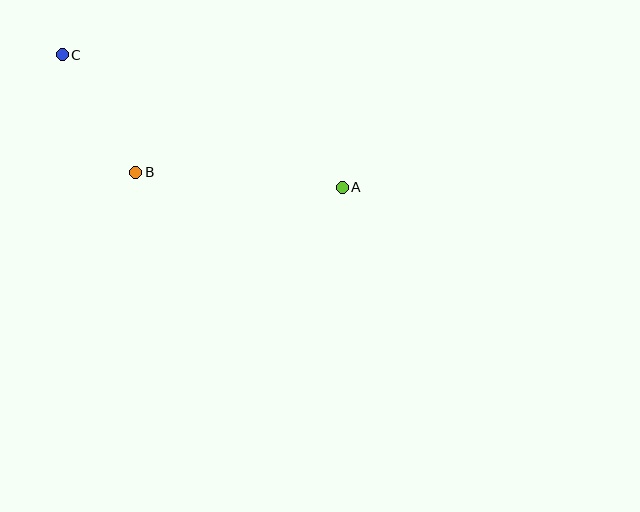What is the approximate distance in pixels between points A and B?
The distance between A and B is approximately 207 pixels.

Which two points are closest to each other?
Points B and C are closest to each other.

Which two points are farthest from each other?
Points A and C are farthest from each other.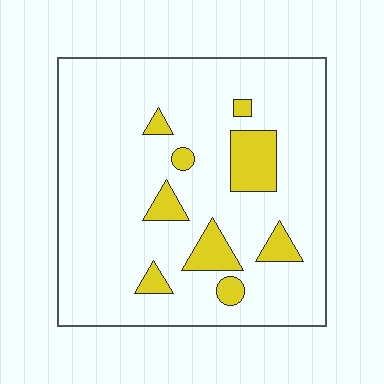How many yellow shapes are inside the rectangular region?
9.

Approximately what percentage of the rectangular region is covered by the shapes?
Approximately 15%.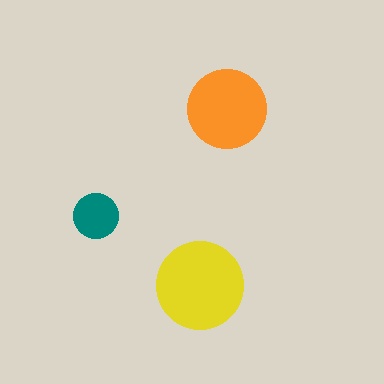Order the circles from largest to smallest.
the yellow one, the orange one, the teal one.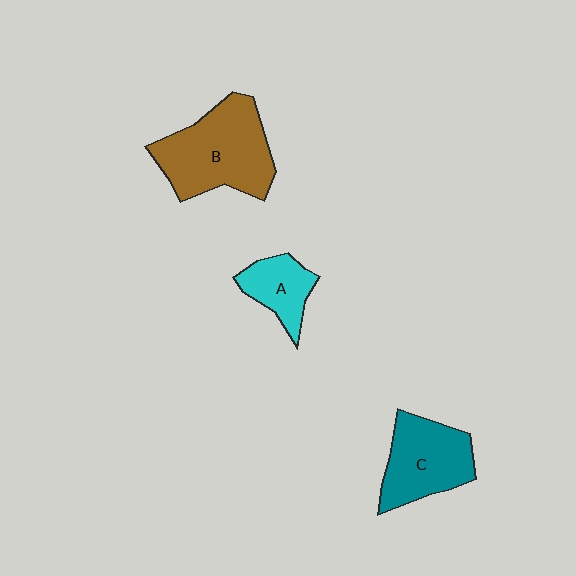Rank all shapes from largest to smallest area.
From largest to smallest: B (brown), C (teal), A (cyan).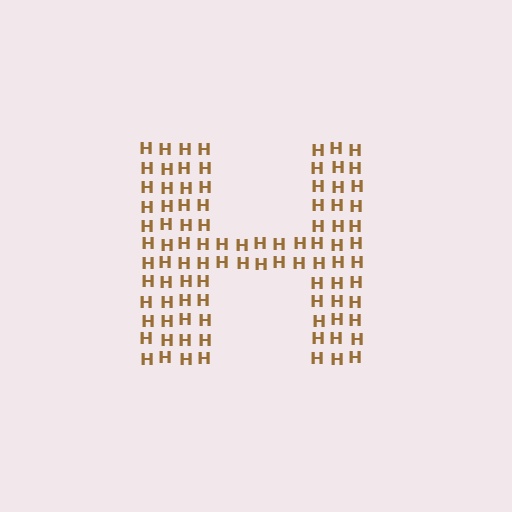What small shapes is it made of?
It is made of small letter H's.